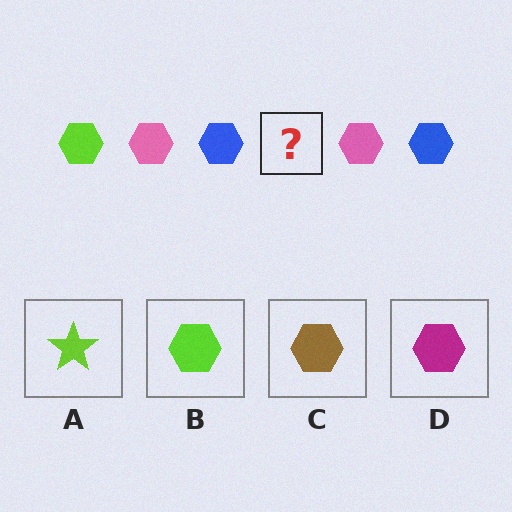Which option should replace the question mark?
Option B.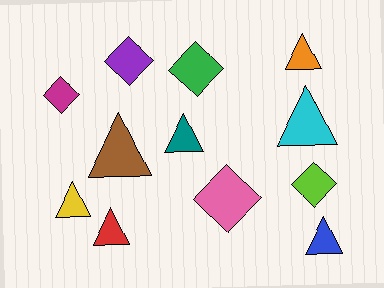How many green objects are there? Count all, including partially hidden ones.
There is 1 green object.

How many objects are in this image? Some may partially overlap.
There are 12 objects.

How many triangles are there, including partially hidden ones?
There are 7 triangles.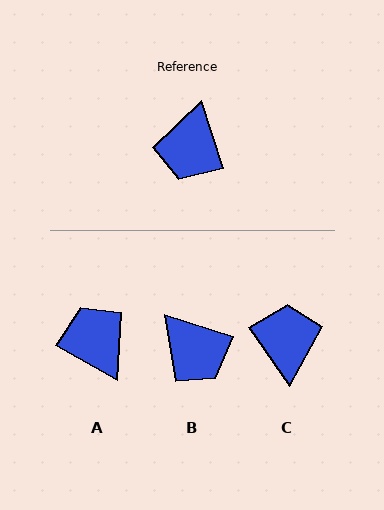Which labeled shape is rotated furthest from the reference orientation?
C, about 163 degrees away.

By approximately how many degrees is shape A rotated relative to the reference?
Approximately 138 degrees clockwise.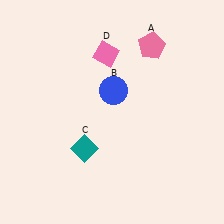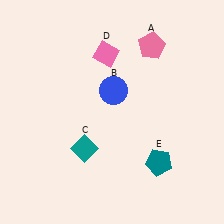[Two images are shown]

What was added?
A teal pentagon (E) was added in Image 2.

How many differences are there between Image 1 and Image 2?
There is 1 difference between the two images.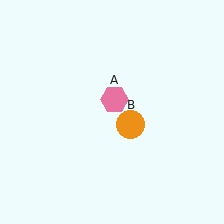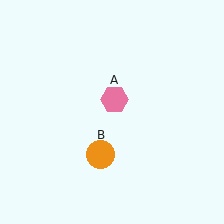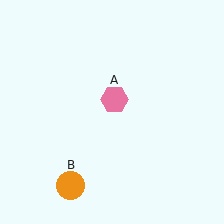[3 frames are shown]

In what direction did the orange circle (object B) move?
The orange circle (object B) moved down and to the left.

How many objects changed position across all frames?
1 object changed position: orange circle (object B).